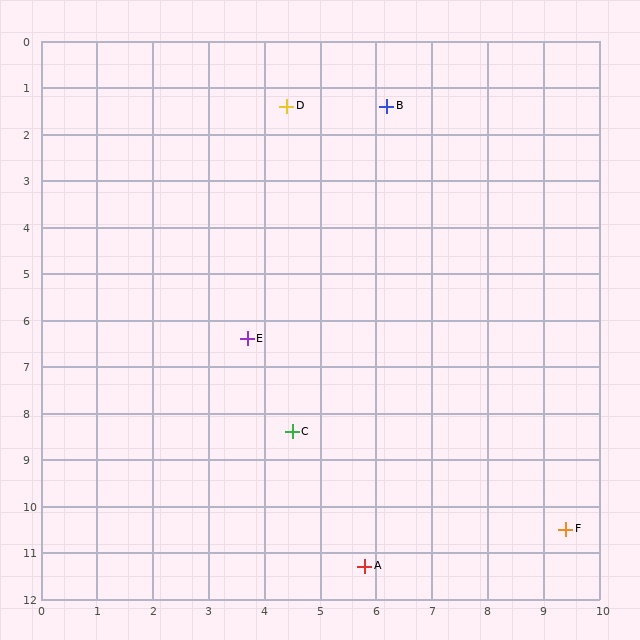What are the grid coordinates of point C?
Point C is at approximately (4.5, 8.4).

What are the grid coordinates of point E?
Point E is at approximately (3.7, 6.4).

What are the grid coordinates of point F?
Point F is at approximately (9.4, 10.5).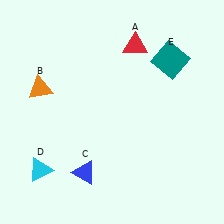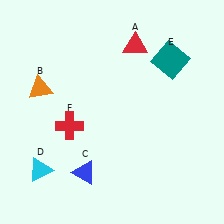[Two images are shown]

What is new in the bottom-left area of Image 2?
A red cross (F) was added in the bottom-left area of Image 2.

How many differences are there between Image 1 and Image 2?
There is 1 difference between the two images.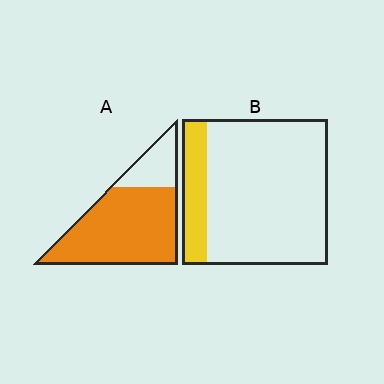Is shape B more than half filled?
No.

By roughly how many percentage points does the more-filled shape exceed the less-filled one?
By roughly 60 percentage points (A over B).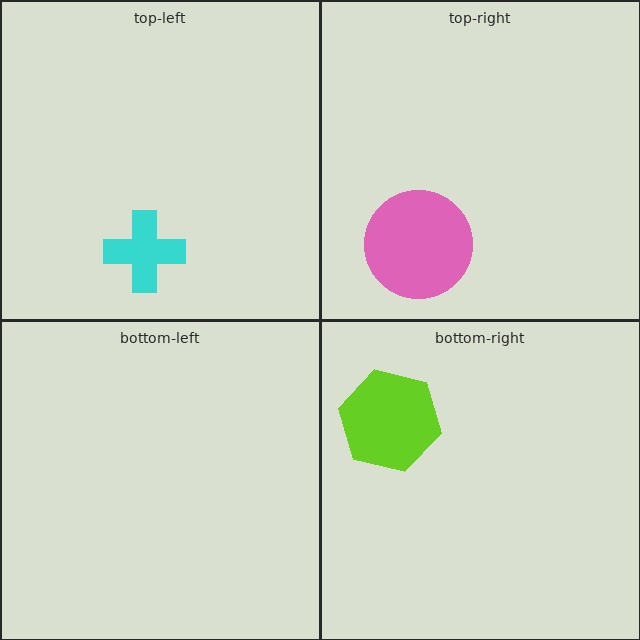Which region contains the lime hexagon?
The bottom-right region.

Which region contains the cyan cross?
The top-left region.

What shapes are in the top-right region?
The pink circle.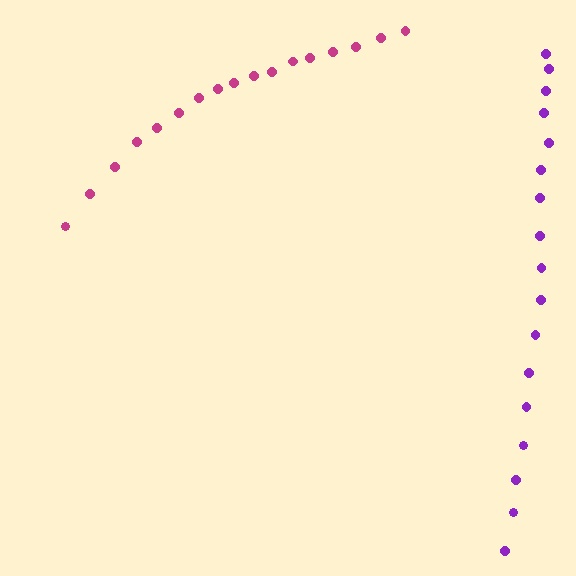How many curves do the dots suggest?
There are 2 distinct paths.